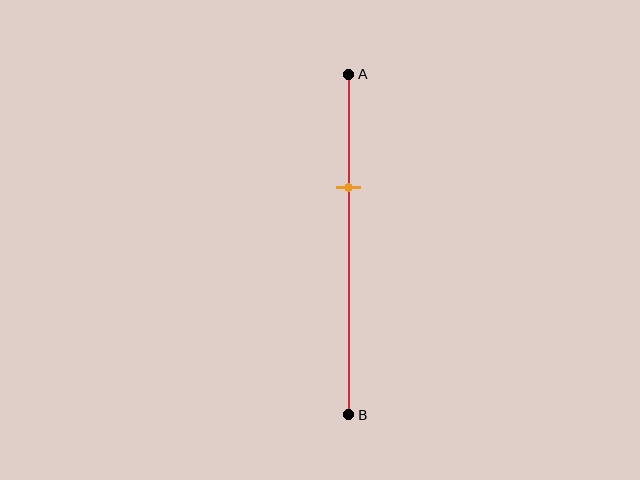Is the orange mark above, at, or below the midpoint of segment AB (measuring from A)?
The orange mark is above the midpoint of segment AB.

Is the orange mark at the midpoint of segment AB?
No, the mark is at about 35% from A, not at the 50% midpoint.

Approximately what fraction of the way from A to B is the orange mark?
The orange mark is approximately 35% of the way from A to B.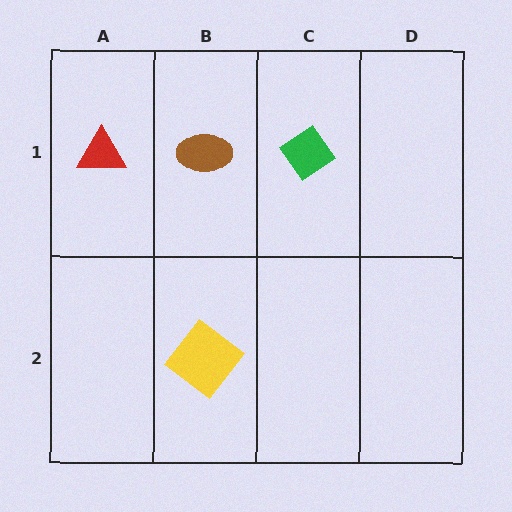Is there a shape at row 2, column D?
No, that cell is empty.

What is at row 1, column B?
A brown ellipse.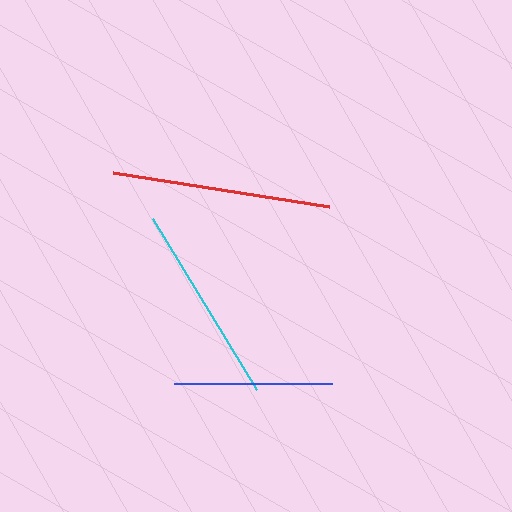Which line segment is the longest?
The red line is the longest at approximately 219 pixels.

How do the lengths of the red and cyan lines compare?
The red and cyan lines are approximately the same length.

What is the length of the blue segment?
The blue segment is approximately 158 pixels long.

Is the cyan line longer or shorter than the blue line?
The cyan line is longer than the blue line.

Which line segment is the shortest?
The blue line is the shortest at approximately 158 pixels.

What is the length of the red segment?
The red segment is approximately 219 pixels long.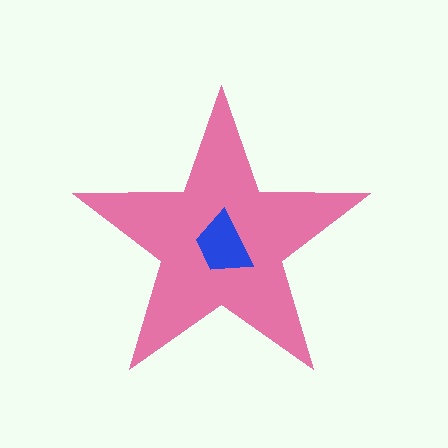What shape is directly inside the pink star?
The blue trapezoid.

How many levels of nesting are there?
2.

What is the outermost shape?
The pink star.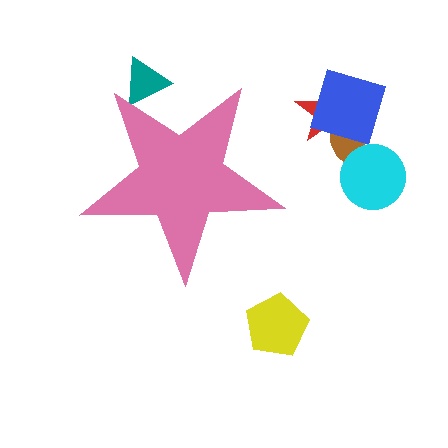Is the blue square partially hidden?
No, the blue square is fully visible.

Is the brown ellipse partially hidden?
No, the brown ellipse is fully visible.